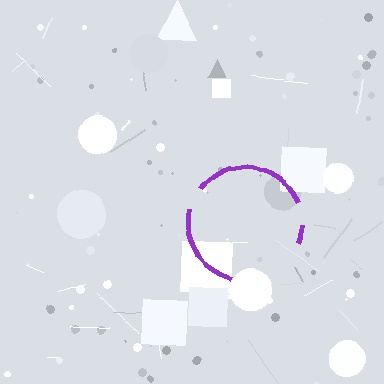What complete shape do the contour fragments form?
The contour fragments form a circle.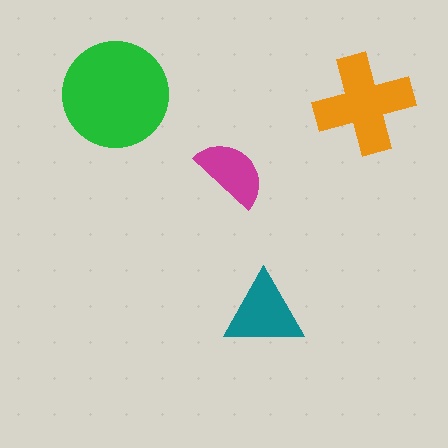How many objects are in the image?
There are 4 objects in the image.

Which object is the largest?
The green circle.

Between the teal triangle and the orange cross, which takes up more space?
The orange cross.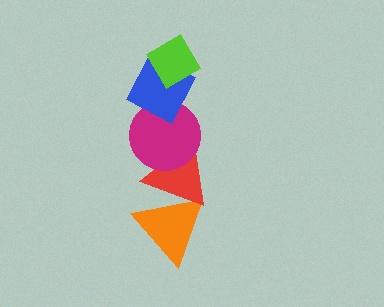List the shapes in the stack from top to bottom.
From top to bottom: the lime diamond, the blue diamond, the magenta circle, the red triangle, the orange triangle.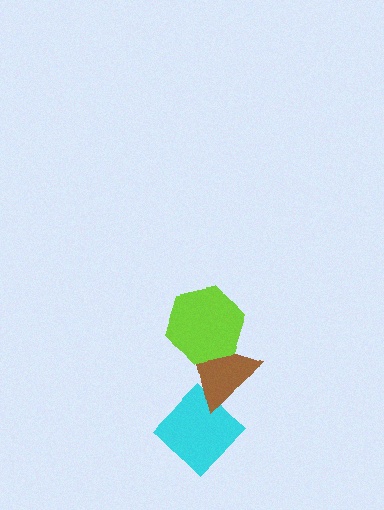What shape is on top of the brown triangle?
The lime hexagon is on top of the brown triangle.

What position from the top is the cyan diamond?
The cyan diamond is 3rd from the top.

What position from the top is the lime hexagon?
The lime hexagon is 1st from the top.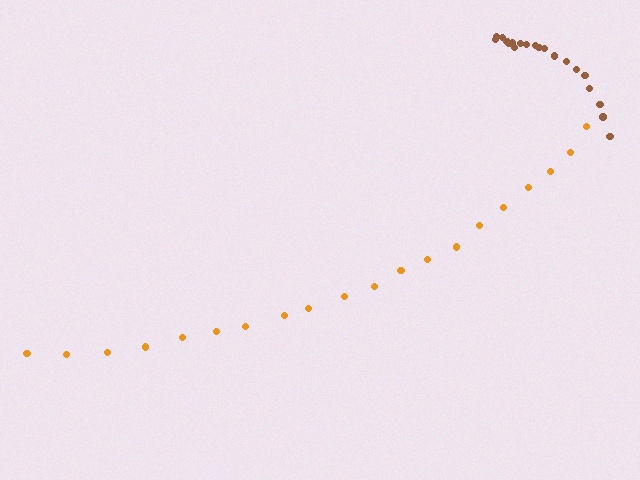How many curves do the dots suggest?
There are 2 distinct paths.